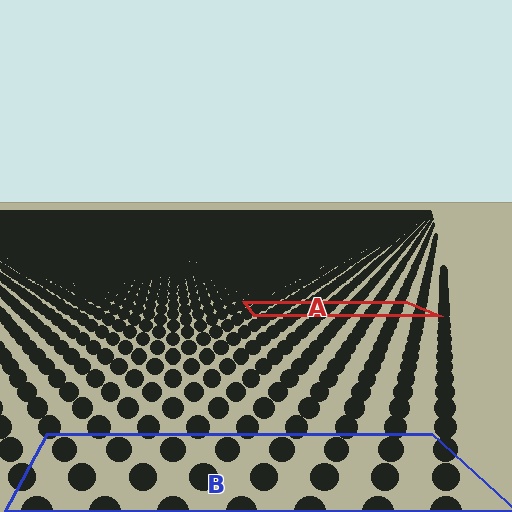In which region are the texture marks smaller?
The texture marks are smaller in region A, because it is farther away.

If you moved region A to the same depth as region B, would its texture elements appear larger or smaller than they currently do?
They would appear larger. At a closer depth, the same texture elements are projected at a bigger on-screen size.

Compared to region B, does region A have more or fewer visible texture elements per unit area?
Region A has more texture elements per unit area — they are packed more densely because it is farther away.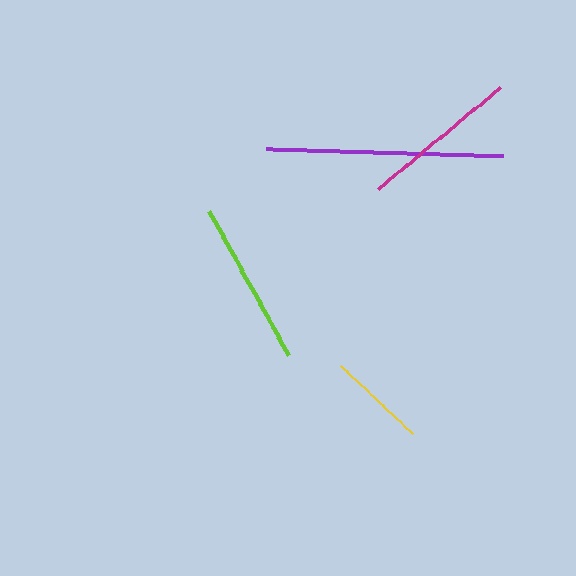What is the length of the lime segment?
The lime segment is approximately 165 pixels long.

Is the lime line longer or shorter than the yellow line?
The lime line is longer than the yellow line.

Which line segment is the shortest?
The yellow line is the shortest at approximately 100 pixels.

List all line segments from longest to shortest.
From longest to shortest: purple, lime, magenta, yellow.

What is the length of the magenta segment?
The magenta segment is approximately 159 pixels long.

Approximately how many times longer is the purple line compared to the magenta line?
The purple line is approximately 1.5 times the length of the magenta line.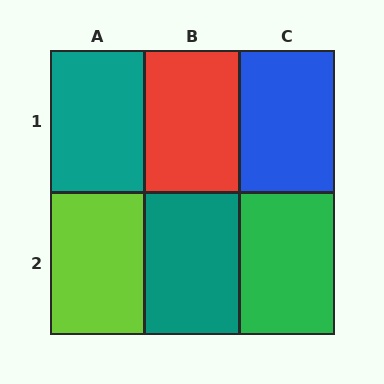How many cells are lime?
1 cell is lime.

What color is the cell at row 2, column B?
Teal.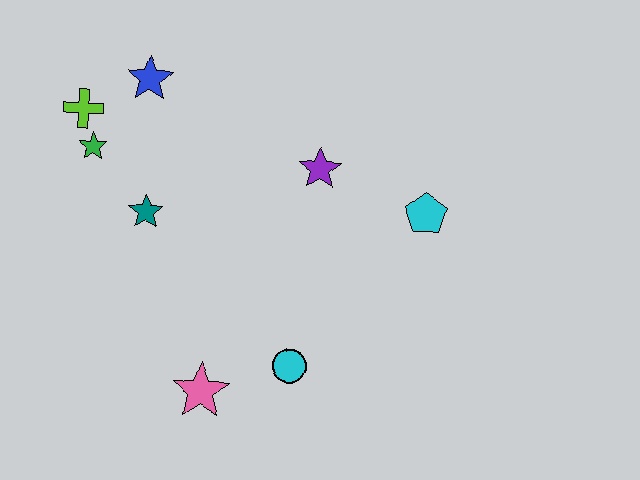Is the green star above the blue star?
No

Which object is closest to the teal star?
The green star is closest to the teal star.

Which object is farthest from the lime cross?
The cyan pentagon is farthest from the lime cross.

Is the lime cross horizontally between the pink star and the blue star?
No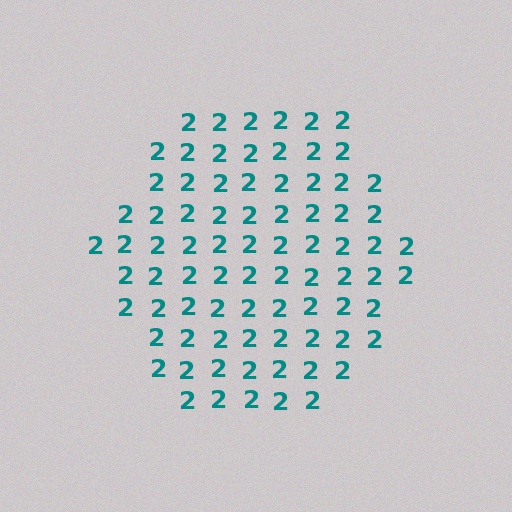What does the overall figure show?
The overall figure shows a hexagon.